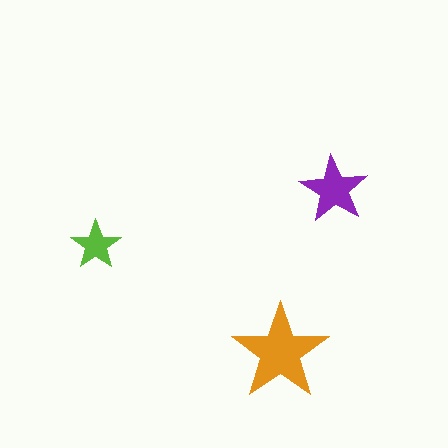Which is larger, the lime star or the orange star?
The orange one.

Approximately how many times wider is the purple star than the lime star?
About 1.5 times wider.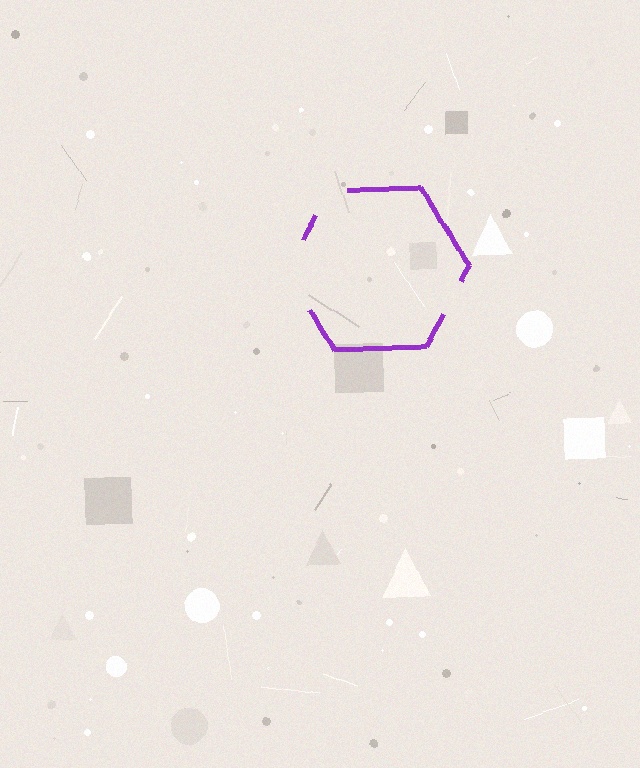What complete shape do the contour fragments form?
The contour fragments form a hexagon.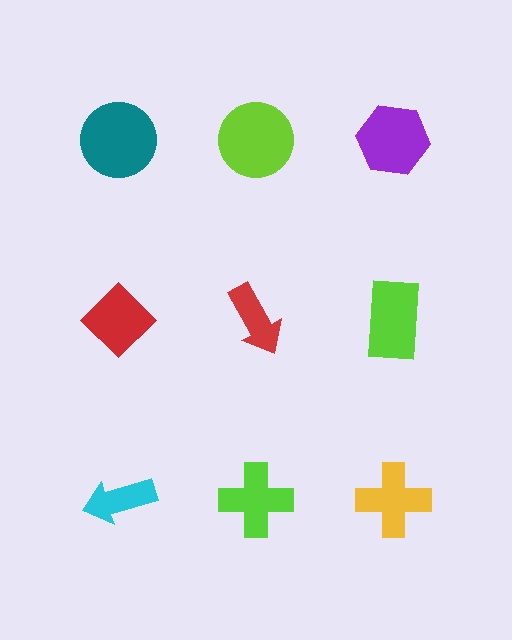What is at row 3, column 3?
A yellow cross.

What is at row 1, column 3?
A purple hexagon.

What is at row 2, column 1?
A red diamond.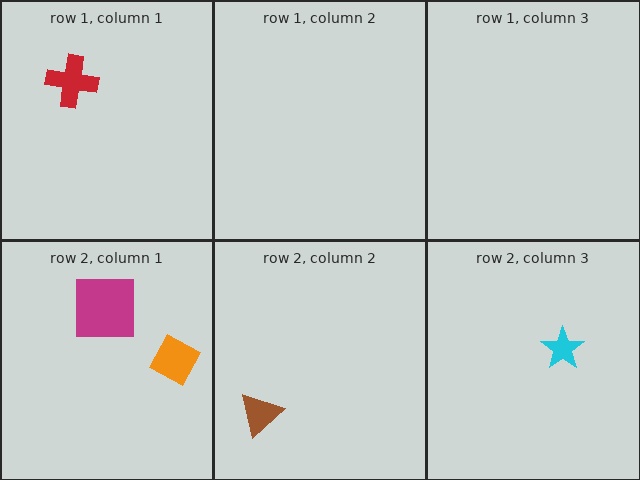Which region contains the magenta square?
The row 2, column 1 region.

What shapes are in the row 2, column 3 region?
The cyan star.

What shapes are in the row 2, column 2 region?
The brown triangle.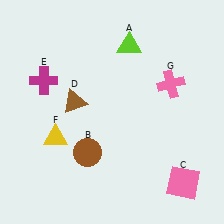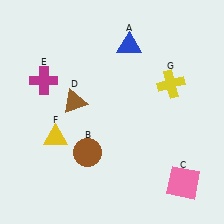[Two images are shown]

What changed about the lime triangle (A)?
In Image 1, A is lime. In Image 2, it changed to blue.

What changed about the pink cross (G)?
In Image 1, G is pink. In Image 2, it changed to yellow.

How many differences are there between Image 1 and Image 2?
There are 2 differences between the two images.